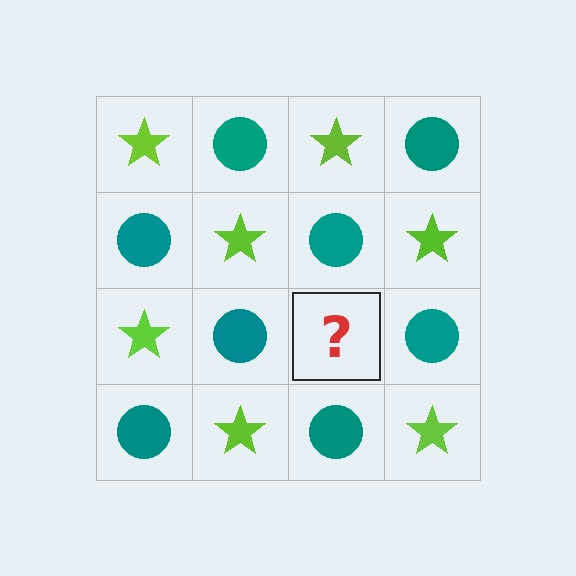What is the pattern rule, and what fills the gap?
The rule is that it alternates lime star and teal circle in a checkerboard pattern. The gap should be filled with a lime star.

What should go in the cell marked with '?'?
The missing cell should contain a lime star.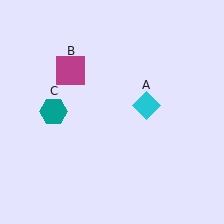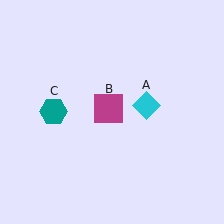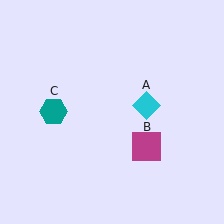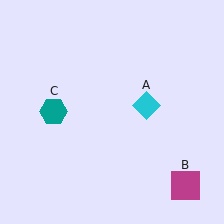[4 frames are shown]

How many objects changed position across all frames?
1 object changed position: magenta square (object B).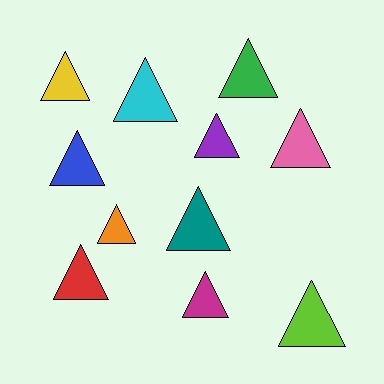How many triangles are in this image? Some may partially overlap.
There are 11 triangles.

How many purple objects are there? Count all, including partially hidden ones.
There is 1 purple object.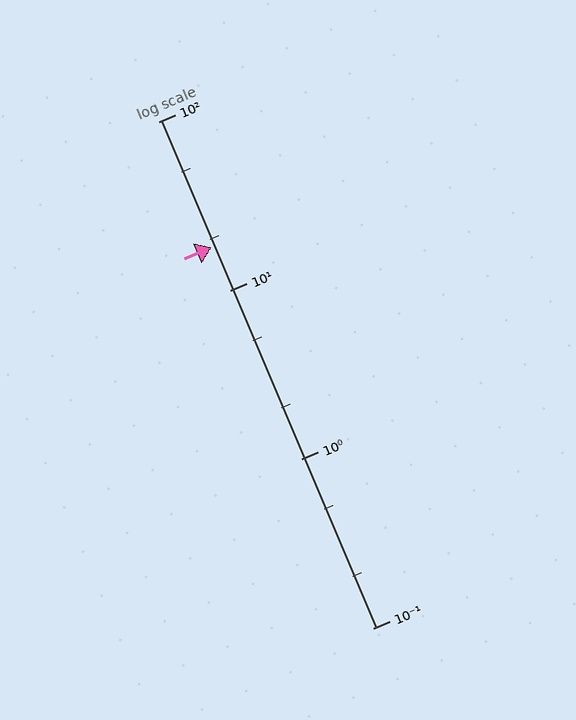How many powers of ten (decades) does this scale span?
The scale spans 3 decades, from 0.1 to 100.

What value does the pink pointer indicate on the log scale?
The pointer indicates approximately 18.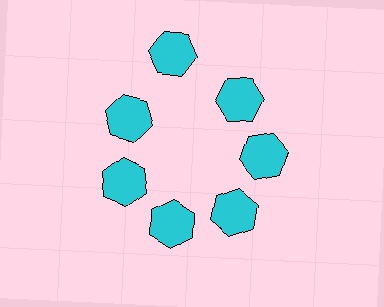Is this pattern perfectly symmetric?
No. The 7 cyan hexagons are arranged in a ring, but one element near the 12 o'clock position is pushed outward from the center, breaking the 7-fold rotational symmetry.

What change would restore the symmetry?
The symmetry would be restored by moving it inward, back onto the ring so that all 7 hexagons sit at equal angles and equal distance from the center.